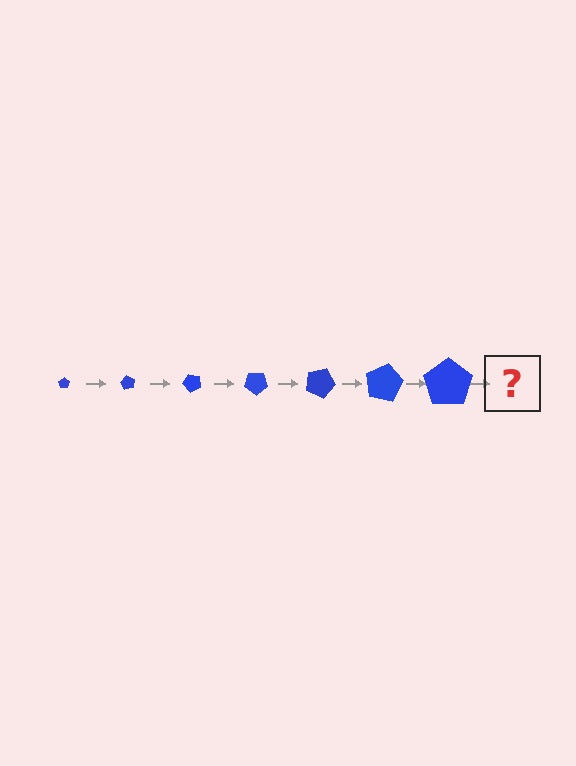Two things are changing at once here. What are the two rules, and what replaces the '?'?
The two rules are that the pentagon grows larger each step and it rotates 60 degrees each step. The '?' should be a pentagon, larger than the previous one and rotated 420 degrees from the start.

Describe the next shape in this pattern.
It should be a pentagon, larger than the previous one and rotated 420 degrees from the start.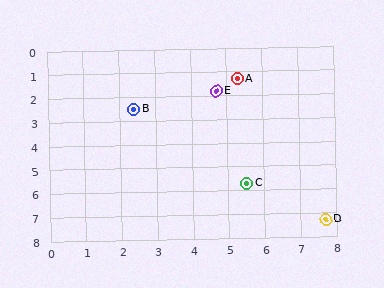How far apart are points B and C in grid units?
Points B and C are about 4.5 grid units apart.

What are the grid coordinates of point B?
Point B is at approximately (2.4, 2.5).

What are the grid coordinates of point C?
Point C is at approximately (5.5, 5.7).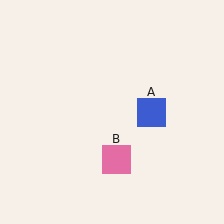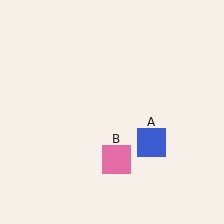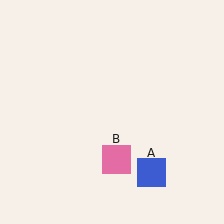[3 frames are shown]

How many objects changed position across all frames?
1 object changed position: blue square (object A).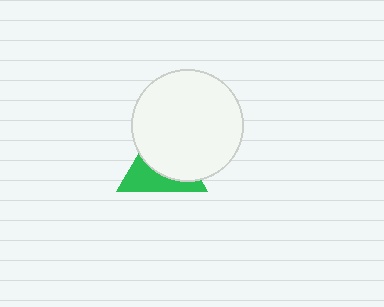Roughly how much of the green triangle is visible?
A small part of it is visible (roughly 41%).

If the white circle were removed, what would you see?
You would see the complete green triangle.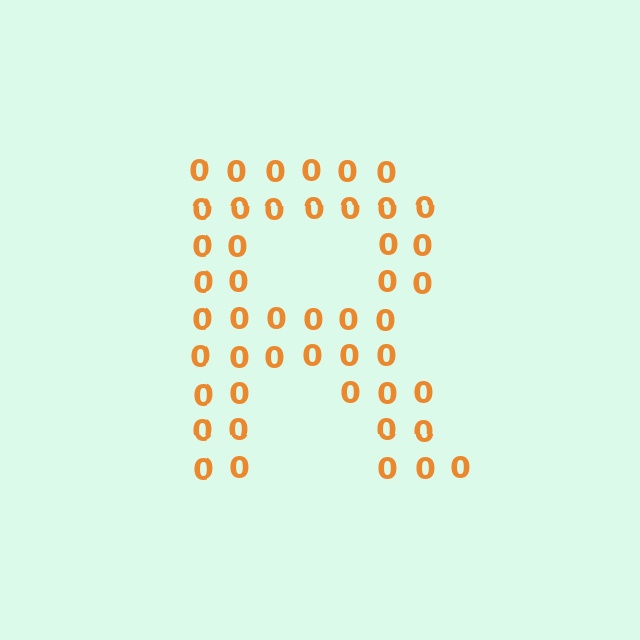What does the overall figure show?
The overall figure shows the letter R.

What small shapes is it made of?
It is made of small digit 0's.